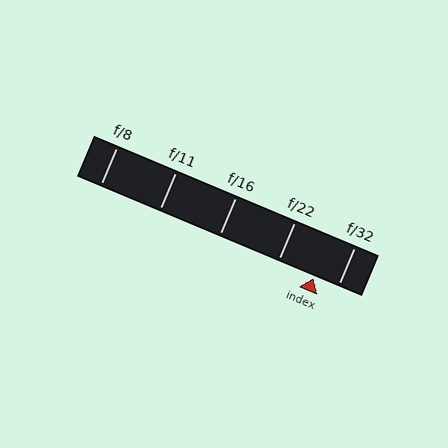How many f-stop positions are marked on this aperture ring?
There are 5 f-stop positions marked.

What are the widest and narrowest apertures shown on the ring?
The widest aperture shown is f/8 and the narrowest is f/32.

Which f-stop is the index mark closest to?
The index mark is closest to f/32.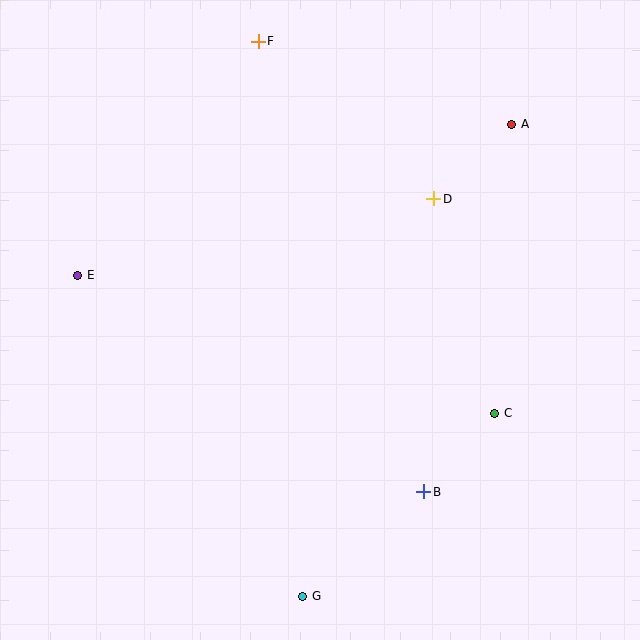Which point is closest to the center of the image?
Point D at (434, 199) is closest to the center.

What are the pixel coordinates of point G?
Point G is at (303, 596).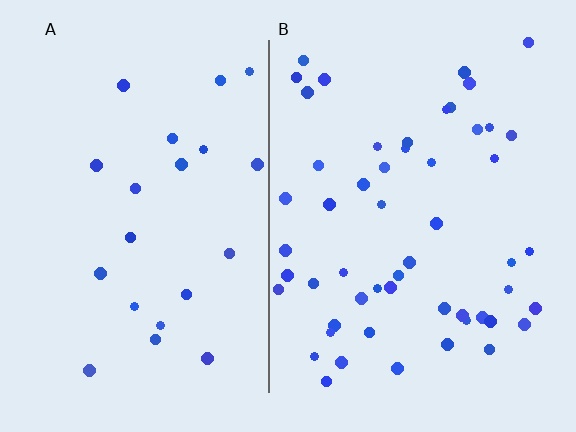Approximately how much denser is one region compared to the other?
Approximately 2.5× — region B over region A.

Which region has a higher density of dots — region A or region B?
B (the right).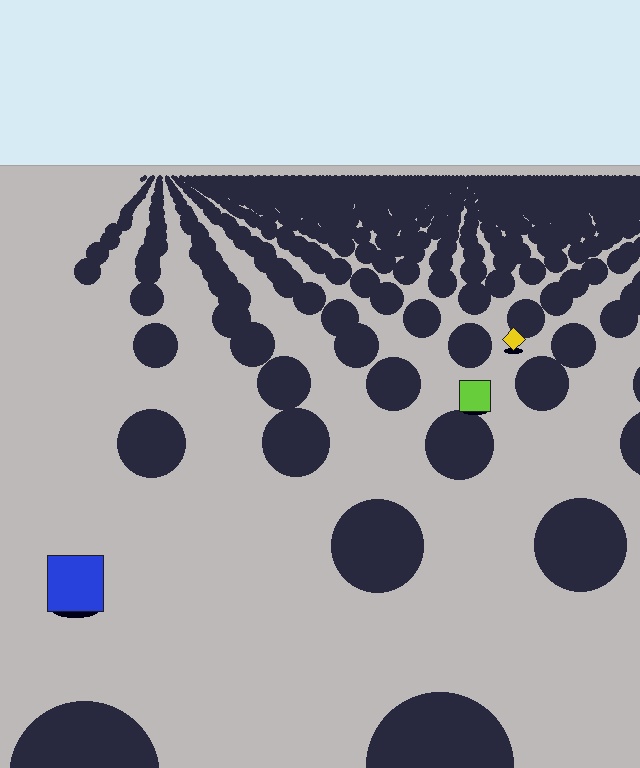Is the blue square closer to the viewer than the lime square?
Yes. The blue square is closer — you can tell from the texture gradient: the ground texture is coarser near it.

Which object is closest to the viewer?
The blue square is closest. The texture marks near it are larger and more spread out.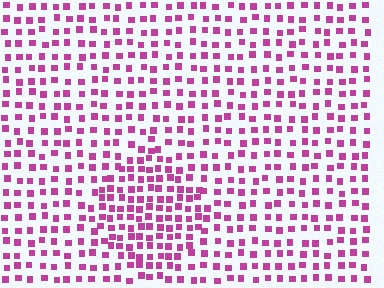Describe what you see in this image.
The image contains small magenta elements arranged at two different densities. A diamond-shaped region is visible where the elements are more densely packed than the surrounding area.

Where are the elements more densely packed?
The elements are more densely packed inside the diamond boundary.